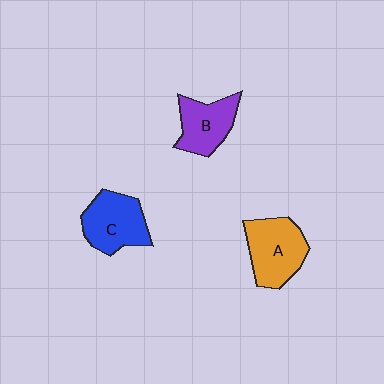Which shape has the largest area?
Shape A (orange).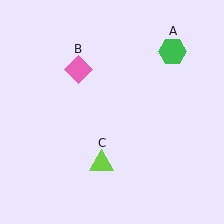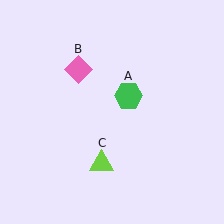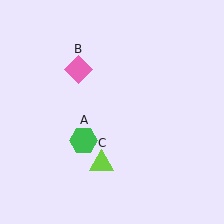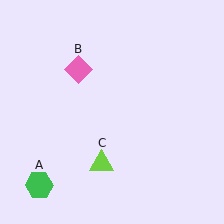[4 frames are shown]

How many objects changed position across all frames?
1 object changed position: green hexagon (object A).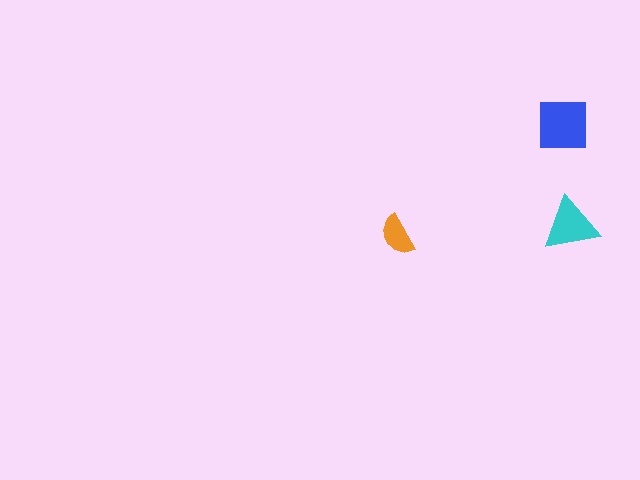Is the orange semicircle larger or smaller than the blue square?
Smaller.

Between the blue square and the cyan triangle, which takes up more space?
The blue square.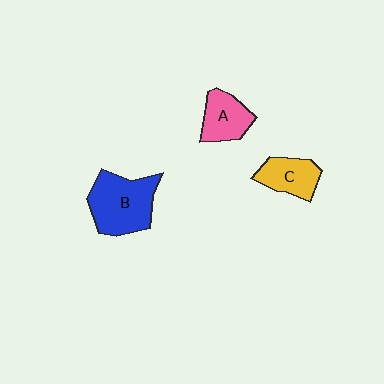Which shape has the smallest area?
Shape C (yellow).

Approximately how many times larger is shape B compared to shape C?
Approximately 1.7 times.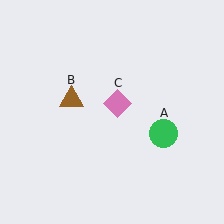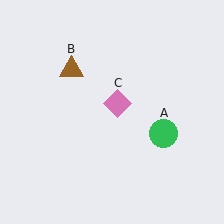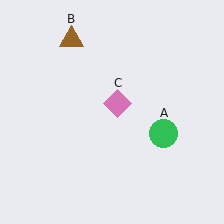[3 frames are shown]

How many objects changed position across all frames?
1 object changed position: brown triangle (object B).